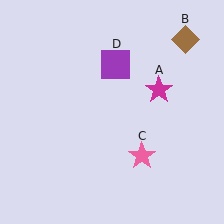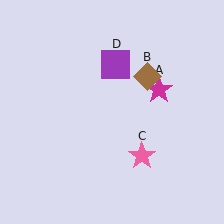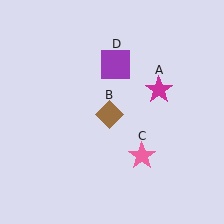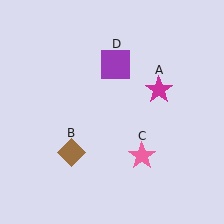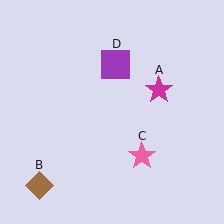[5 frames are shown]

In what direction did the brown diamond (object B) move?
The brown diamond (object B) moved down and to the left.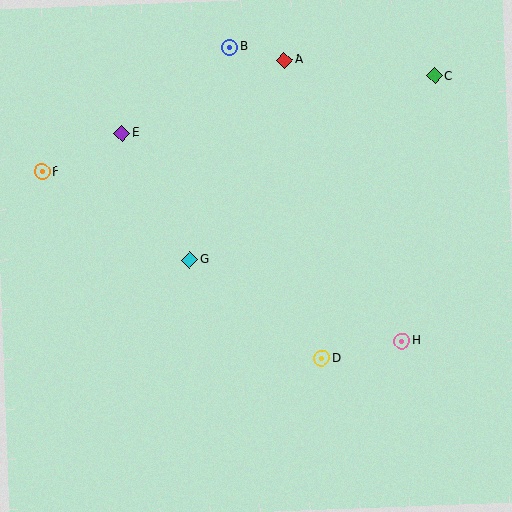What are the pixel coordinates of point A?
Point A is at (284, 60).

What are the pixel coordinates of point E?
Point E is at (122, 133).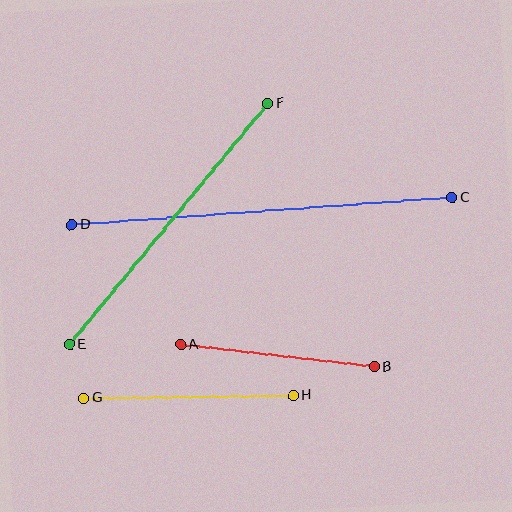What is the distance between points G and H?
The distance is approximately 210 pixels.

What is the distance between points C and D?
The distance is approximately 381 pixels.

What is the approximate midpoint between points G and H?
The midpoint is at approximately (189, 397) pixels.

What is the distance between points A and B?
The distance is approximately 195 pixels.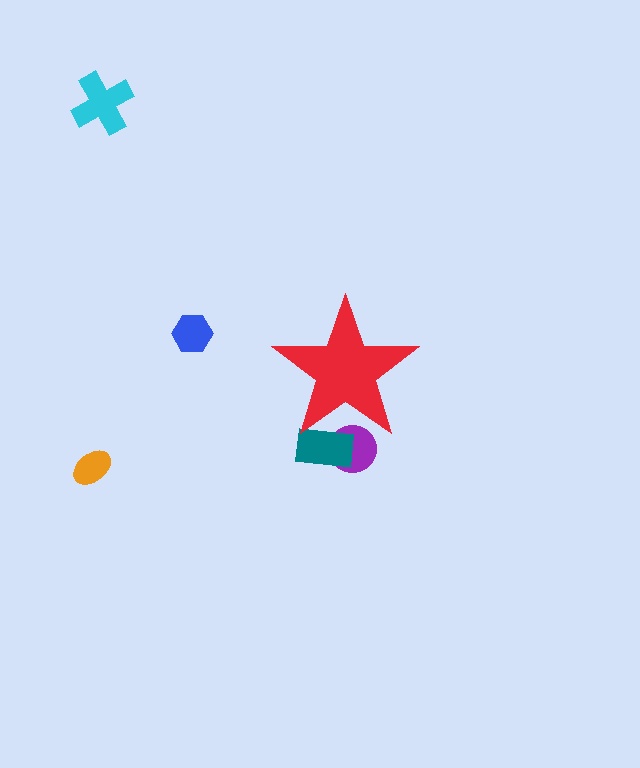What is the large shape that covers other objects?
A red star.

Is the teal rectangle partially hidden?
Yes, the teal rectangle is partially hidden behind the red star.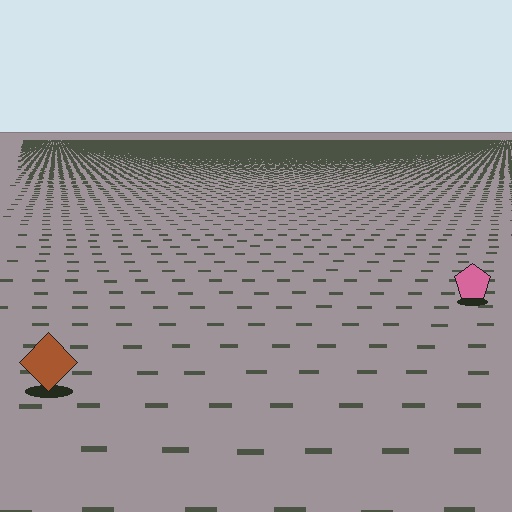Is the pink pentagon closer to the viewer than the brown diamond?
No. The brown diamond is closer — you can tell from the texture gradient: the ground texture is coarser near it.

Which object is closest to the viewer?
The brown diamond is closest. The texture marks near it are larger and more spread out.